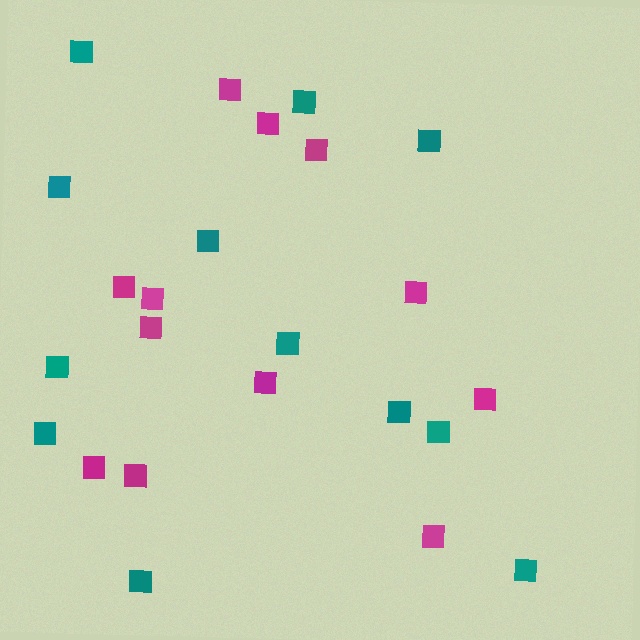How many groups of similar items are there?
There are 2 groups: one group of magenta squares (12) and one group of teal squares (12).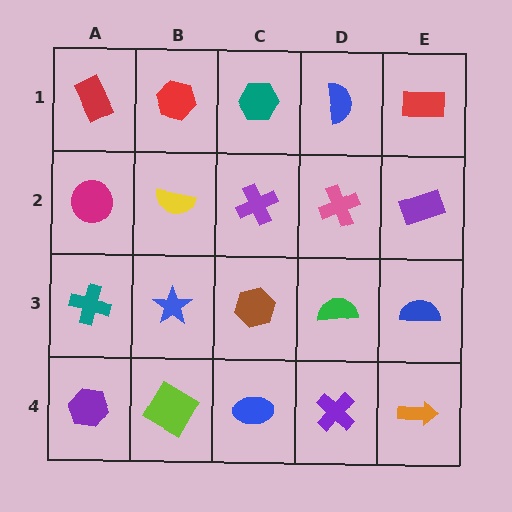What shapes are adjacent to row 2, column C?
A teal hexagon (row 1, column C), a brown hexagon (row 3, column C), a yellow semicircle (row 2, column B), a pink cross (row 2, column D).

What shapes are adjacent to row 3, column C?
A purple cross (row 2, column C), a blue ellipse (row 4, column C), a blue star (row 3, column B), a green semicircle (row 3, column D).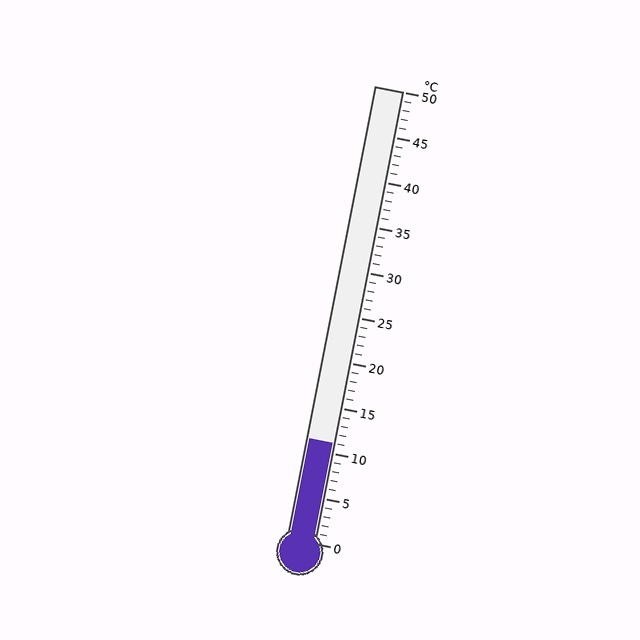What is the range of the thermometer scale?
The thermometer scale ranges from 0°C to 50°C.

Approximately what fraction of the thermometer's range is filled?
The thermometer is filled to approximately 20% of its range.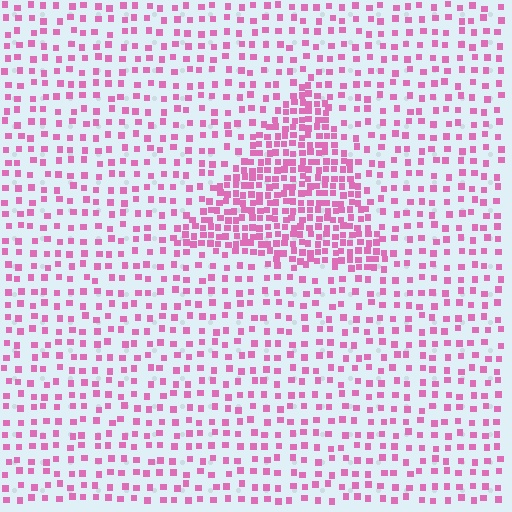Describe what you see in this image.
The image contains small pink elements arranged at two different densities. A triangle-shaped region is visible where the elements are more densely packed than the surrounding area.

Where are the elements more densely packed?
The elements are more densely packed inside the triangle boundary.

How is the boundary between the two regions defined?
The boundary is defined by a change in element density (approximately 2.5x ratio). All elements are the same color, size, and shape.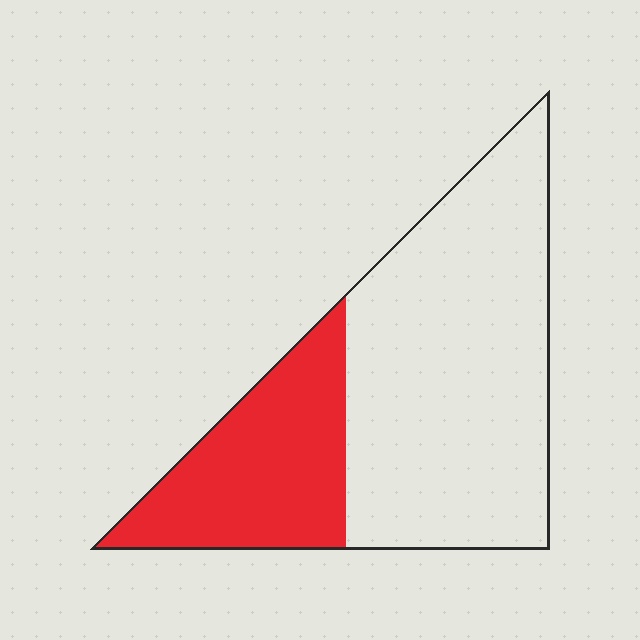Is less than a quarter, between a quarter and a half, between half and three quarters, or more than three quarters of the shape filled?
Between a quarter and a half.